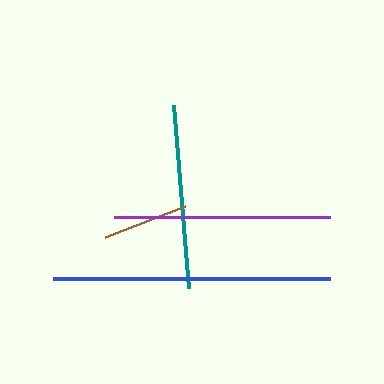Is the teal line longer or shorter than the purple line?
The purple line is longer than the teal line.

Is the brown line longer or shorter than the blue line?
The blue line is longer than the brown line.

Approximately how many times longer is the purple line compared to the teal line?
The purple line is approximately 1.2 times the length of the teal line.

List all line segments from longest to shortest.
From longest to shortest: blue, purple, teal, brown.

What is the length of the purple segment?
The purple segment is approximately 216 pixels long.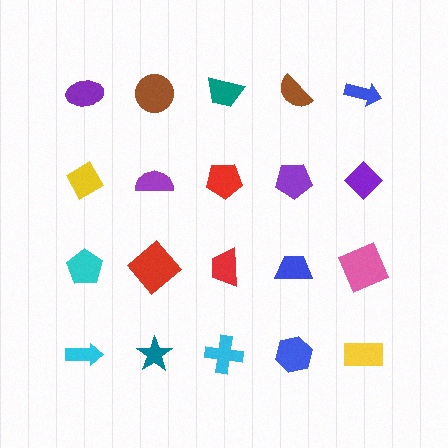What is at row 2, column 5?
A purple diamond.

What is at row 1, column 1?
A purple ellipse.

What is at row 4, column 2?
A teal star.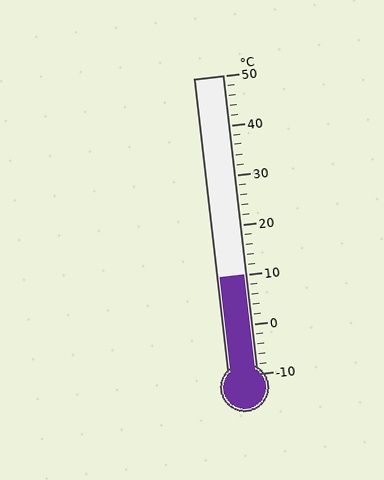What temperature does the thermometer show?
The thermometer shows approximately 10°C.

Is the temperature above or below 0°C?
The temperature is above 0°C.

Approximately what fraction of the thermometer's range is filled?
The thermometer is filled to approximately 35% of its range.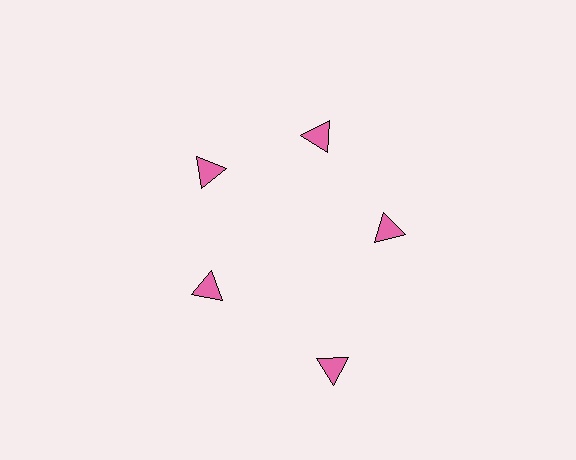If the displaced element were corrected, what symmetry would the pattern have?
It would have 5-fold rotational symmetry — the pattern would map onto itself every 72 degrees.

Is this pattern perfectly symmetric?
No. The 5 pink triangles are arranged in a ring, but one element near the 5 o'clock position is pushed outward from the center, breaking the 5-fold rotational symmetry.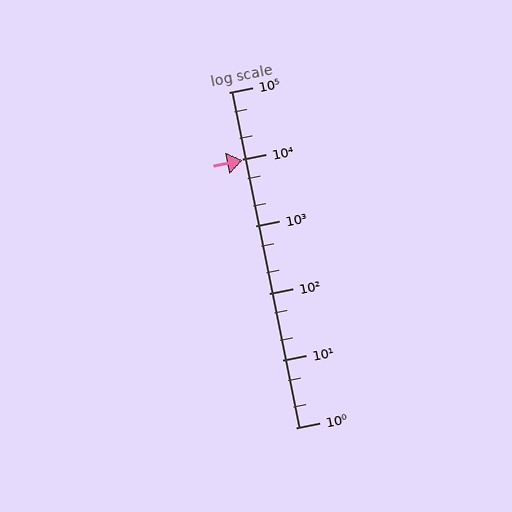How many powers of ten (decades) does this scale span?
The scale spans 5 decades, from 1 to 100000.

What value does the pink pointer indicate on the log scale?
The pointer indicates approximately 9600.